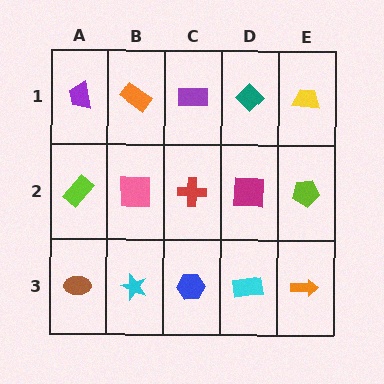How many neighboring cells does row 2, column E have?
3.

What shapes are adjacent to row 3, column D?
A magenta square (row 2, column D), a blue hexagon (row 3, column C), an orange arrow (row 3, column E).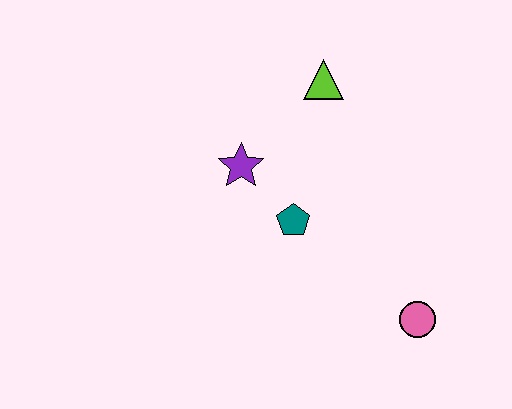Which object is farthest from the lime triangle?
The pink circle is farthest from the lime triangle.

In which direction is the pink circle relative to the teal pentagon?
The pink circle is to the right of the teal pentagon.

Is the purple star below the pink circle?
No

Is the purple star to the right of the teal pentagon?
No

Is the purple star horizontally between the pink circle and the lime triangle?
No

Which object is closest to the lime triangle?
The purple star is closest to the lime triangle.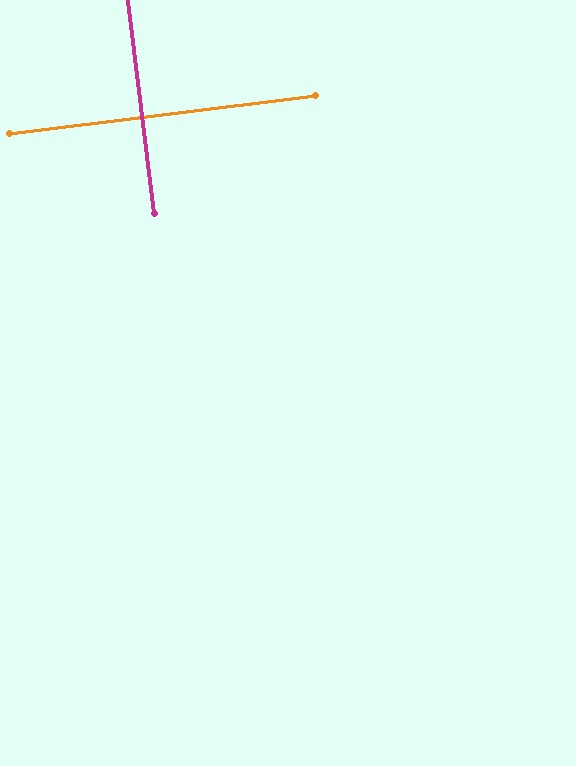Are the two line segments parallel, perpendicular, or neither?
Perpendicular — they meet at approximately 90°.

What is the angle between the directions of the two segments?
Approximately 90 degrees.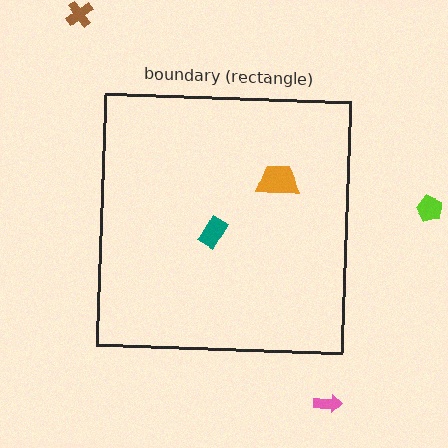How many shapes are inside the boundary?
2 inside, 3 outside.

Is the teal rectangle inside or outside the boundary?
Inside.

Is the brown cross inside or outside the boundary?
Outside.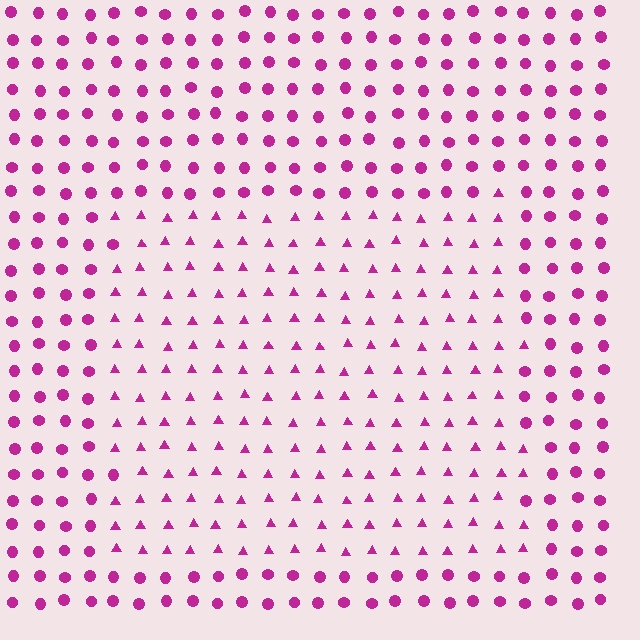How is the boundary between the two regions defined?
The boundary is defined by a change in element shape: triangles inside vs. circles outside. All elements share the same color and spacing.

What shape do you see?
I see a rectangle.